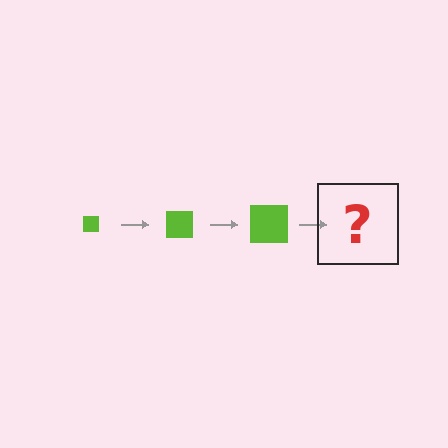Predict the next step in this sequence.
The next step is a lime square, larger than the previous one.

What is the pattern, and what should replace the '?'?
The pattern is that the square gets progressively larger each step. The '?' should be a lime square, larger than the previous one.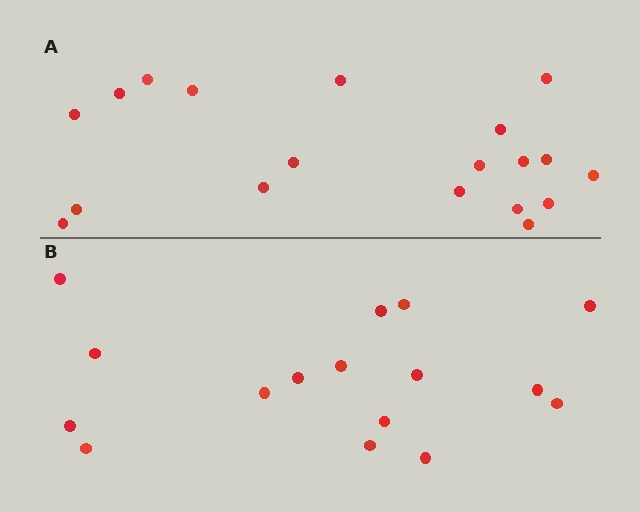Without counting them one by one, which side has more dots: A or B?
Region A (the top region) has more dots.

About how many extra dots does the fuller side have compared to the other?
Region A has just a few more — roughly 2 or 3 more dots than region B.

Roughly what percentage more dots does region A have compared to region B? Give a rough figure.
About 20% more.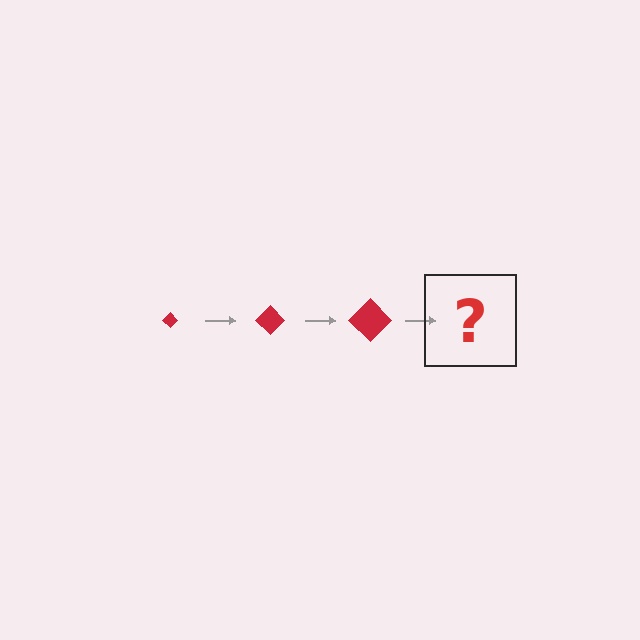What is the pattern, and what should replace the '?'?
The pattern is that the diamond gets progressively larger each step. The '?' should be a red diamond, larger than the previous one.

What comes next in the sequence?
The next element should be a red diamond, larger than the previous one.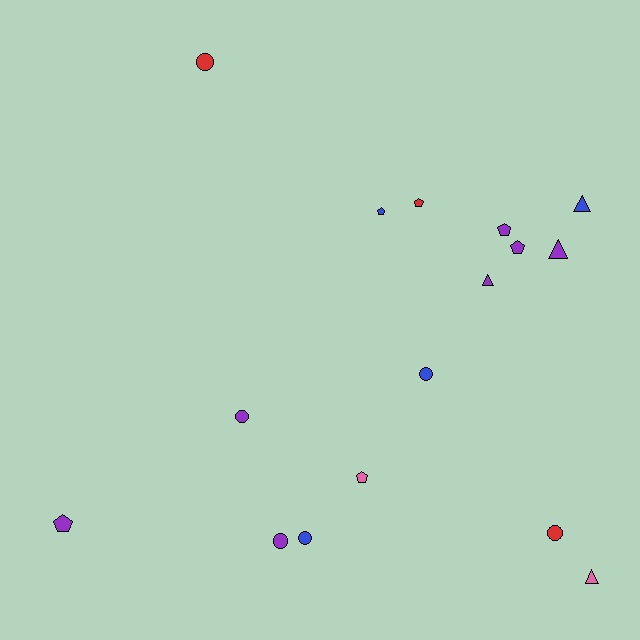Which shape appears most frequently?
Pentagon, with 6 objects.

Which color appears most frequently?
Purple, with 7 objects.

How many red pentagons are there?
There is 1 red pentagon.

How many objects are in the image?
There are 16 objects.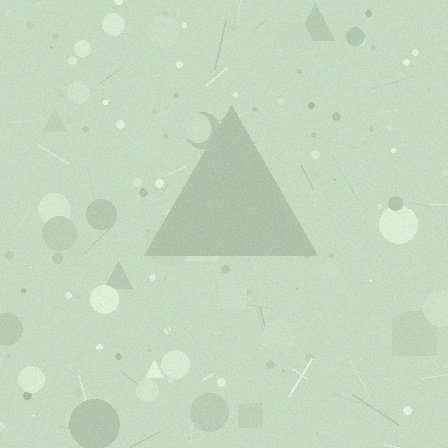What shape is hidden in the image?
A triangle is hidden in the image.